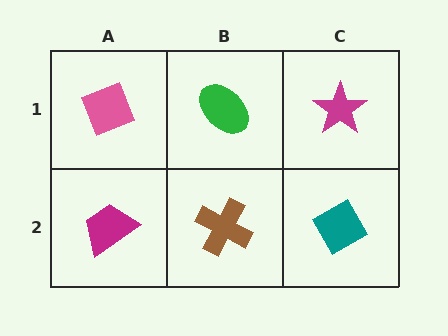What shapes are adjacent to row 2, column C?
A magenta star (row 1, column C), a brown cross (row 2, column B).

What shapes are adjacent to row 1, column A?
A magenta trapezoid (row 2, column A), a green ellipse (row 1, column B).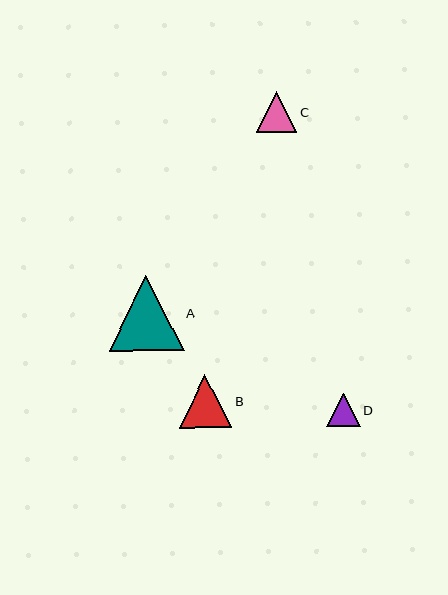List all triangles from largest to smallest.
From largest to smallest: A, B, C, D.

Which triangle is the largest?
Triangle A is the largest with a size of approximately 75 pixels.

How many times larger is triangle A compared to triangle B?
Triangle A is approximately 1.4 times the size of triangle B.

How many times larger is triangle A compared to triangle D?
Triangle A is approximately 2.2 times the size of triangle D.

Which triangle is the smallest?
Triangle D is the smallest with a size of approximately 34 pixels.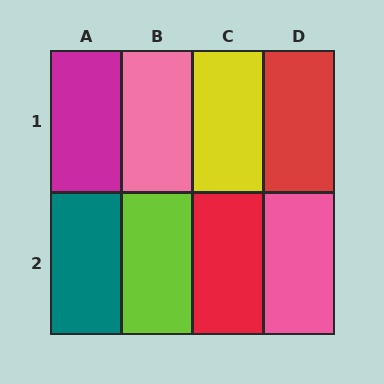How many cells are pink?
2 cells are pink.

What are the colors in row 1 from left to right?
Magenta, pink, yellow, red.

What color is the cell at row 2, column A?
Teal.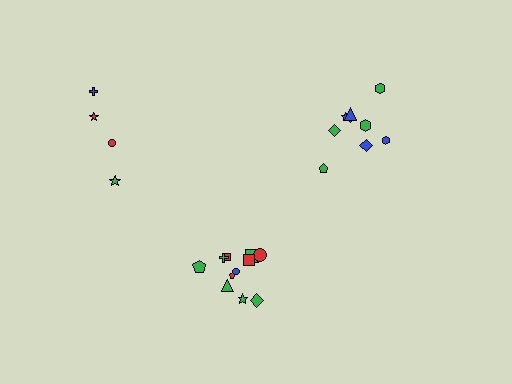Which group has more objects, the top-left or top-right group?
The top-right group.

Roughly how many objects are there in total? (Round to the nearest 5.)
Roughly 25 objects in total.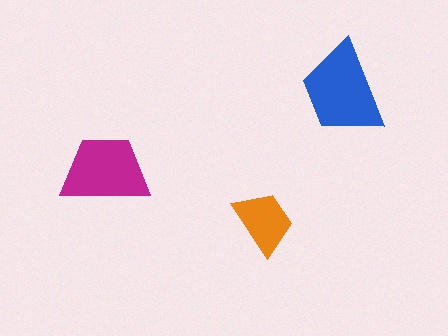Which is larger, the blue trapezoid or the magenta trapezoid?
The blue one.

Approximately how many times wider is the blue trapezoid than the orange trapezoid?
About 1.5 times wider.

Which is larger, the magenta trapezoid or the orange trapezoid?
The magenta one.